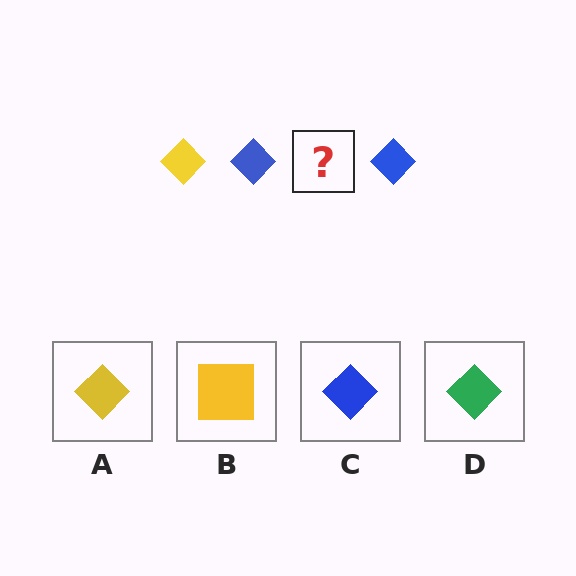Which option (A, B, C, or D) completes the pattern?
A.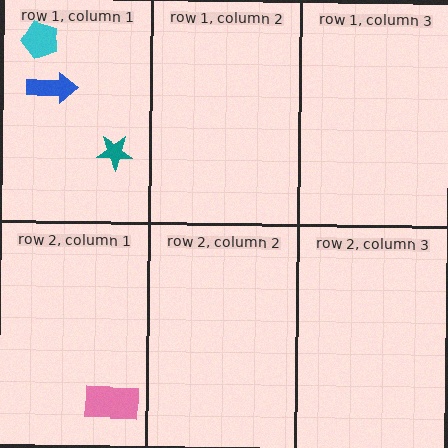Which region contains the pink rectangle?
The row 2, column 1 region.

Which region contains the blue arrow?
The row 1, column 1 region.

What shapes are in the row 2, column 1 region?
The pink rectangle.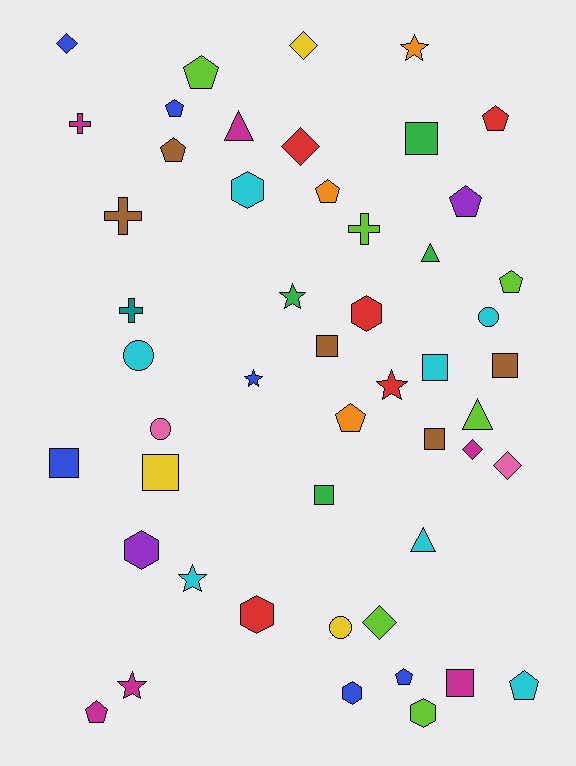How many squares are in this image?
There are 9 squares.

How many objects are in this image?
There are 50 objects.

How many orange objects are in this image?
There are 3 orange objects.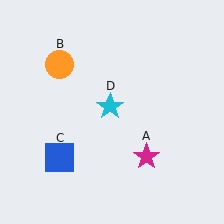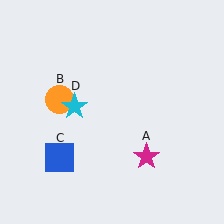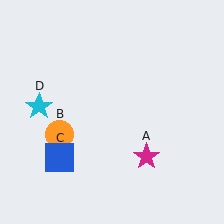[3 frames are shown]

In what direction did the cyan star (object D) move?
The cyan star (object D) moved left.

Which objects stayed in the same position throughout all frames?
Magenta star (object A) and blue square (object C) remained stationary.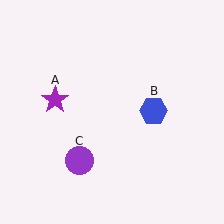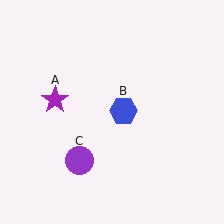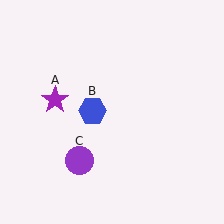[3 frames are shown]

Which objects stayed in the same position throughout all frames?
Purple star (object A) and purple circle (object C) remained stationary.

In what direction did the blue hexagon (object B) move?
The blue hexagon (object B) moved left.